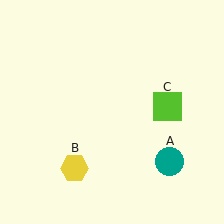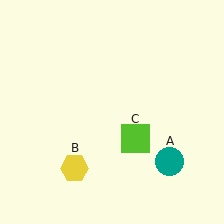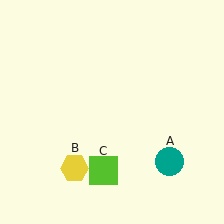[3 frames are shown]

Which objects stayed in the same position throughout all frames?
Teal circle (object A) and yellow hexagon (object B) remained stationary.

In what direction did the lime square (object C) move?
The lime square (object C) moved down and to the left.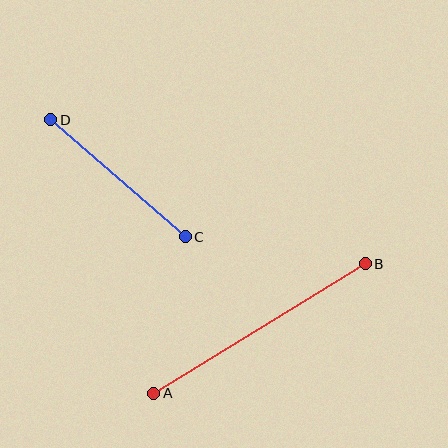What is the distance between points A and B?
The distance is approximately 248 pixels.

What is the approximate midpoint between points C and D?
The midpoint is at approximately (118, 178) pixels.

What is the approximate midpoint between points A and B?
The midpoint is at approximately (259, 328) pixels.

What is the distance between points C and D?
The distance is approximately 178 pixels.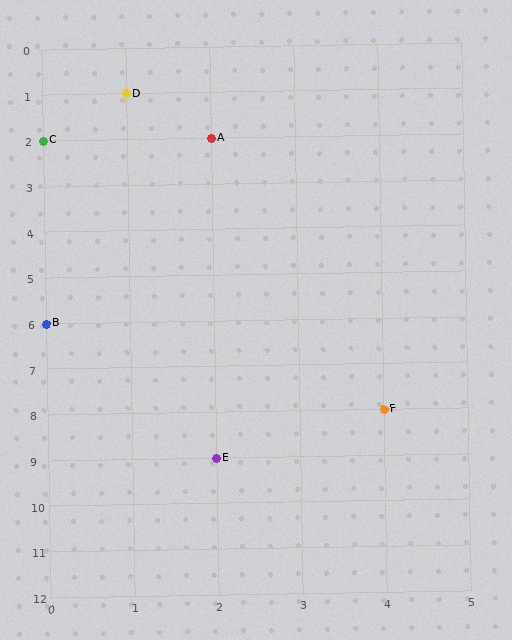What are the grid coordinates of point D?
Point D is at grid coordinates (1, 1).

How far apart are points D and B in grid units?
Points D and B are 1 column and 5 rows apart (about 5.1 grid units diagonally).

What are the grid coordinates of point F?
Point F is at grid coordinates (4, 8).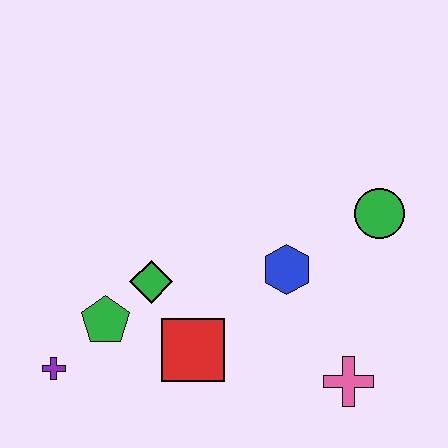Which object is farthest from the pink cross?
The purple cross is farthest from the pink cross.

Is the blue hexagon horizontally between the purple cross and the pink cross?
Yes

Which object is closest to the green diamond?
The green pentagon is closest to the green diamond.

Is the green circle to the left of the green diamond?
No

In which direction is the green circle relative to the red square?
The green circle is to the right of the red square.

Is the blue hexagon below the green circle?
Yes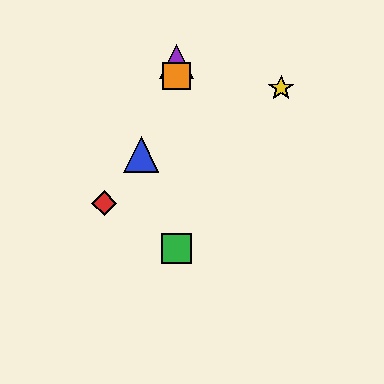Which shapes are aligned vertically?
The green square, the purple triangle, the orange square are aligned vertically.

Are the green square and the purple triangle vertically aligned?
Yes, both are at x≈177.